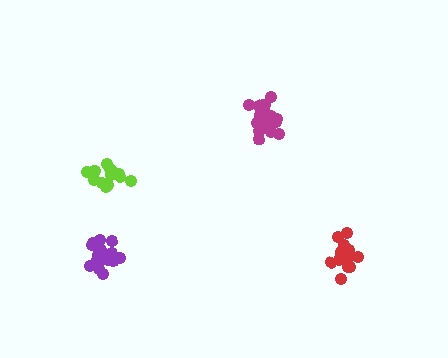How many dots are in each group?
Group 1: 17 dots, Group 2: 19 dots, Group 3: 15 dots, Group 4: 15 dots (66 total).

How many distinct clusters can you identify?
There are 4 distinct clusters.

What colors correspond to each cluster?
The clusters are colored: purple, magenta, red, lime.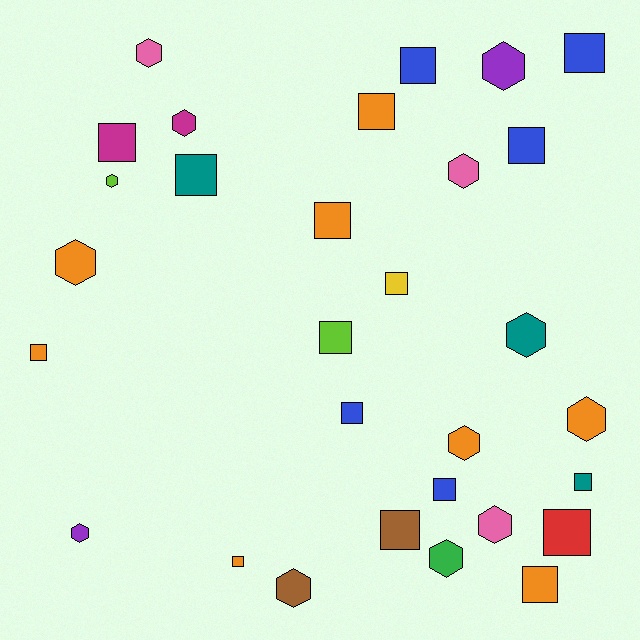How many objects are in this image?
There are 30 objects.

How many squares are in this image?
There are 17 squares.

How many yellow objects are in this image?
There is 1 yellow object.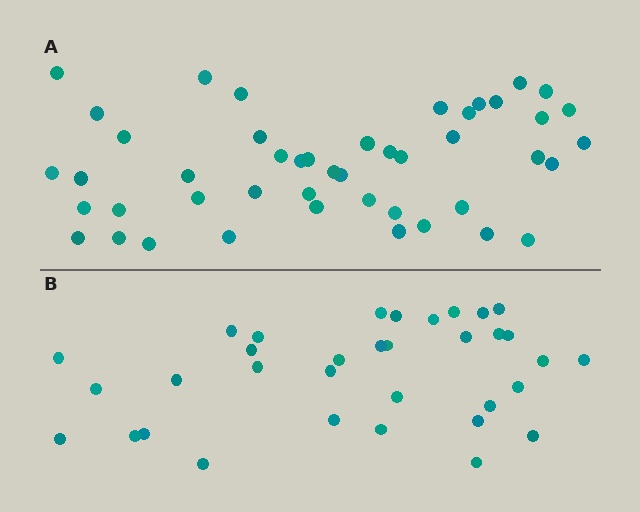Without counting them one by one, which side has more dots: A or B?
Region A (the top region) has more dots.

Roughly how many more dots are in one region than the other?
Region A has roughly 12 or so more dots than region B.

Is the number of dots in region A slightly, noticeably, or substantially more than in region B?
Region A has noticeably more, but not dramatically so. The ratio is roughly 1.4 to 1.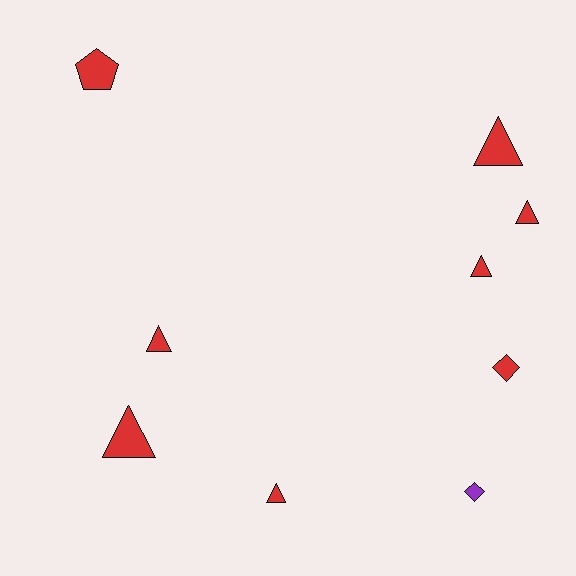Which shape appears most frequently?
Triangle, with 6 objects.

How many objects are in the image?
There are 9 objects.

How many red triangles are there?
There are 6 red triangles.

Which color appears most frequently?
Red, with 8 objects.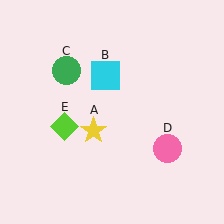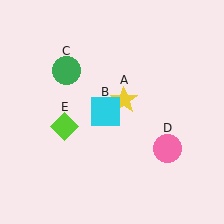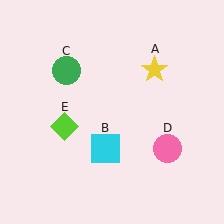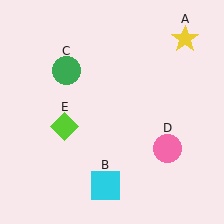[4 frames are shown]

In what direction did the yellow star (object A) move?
The yellow star (object A) moved up and to the right.